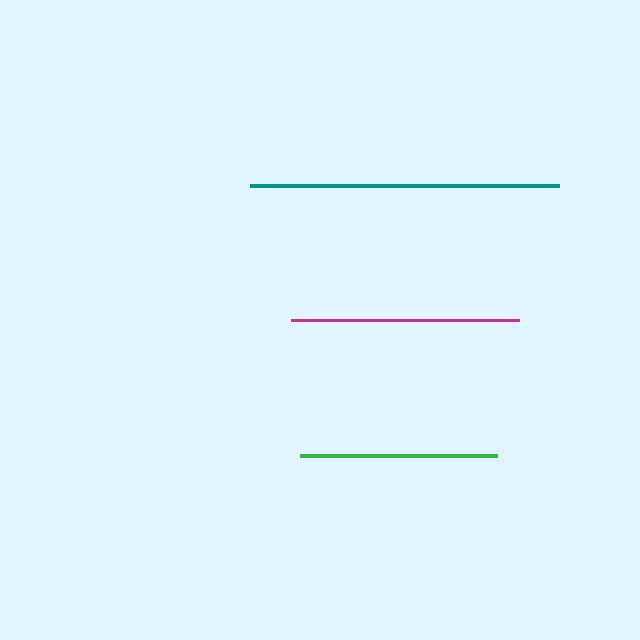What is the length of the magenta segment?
The magenta segment is approximately 228 pixels long.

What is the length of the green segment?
The green segment is approximately 196 pixels long.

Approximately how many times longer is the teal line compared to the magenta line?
The teal line is approximately 1.4 times the length of the magenta line.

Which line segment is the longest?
The teal line is the longest at approximately 309 pixels.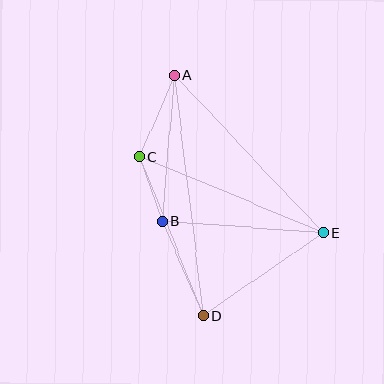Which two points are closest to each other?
Points B and C are closest to each other.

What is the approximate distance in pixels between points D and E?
The distance between D and E is approximately 146 pixels.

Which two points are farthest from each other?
Points A and D are farthest from each other.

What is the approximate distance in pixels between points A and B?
The distance between A and B is approximately 147 pixels.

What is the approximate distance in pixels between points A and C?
The distance between A and C is approximately 88 pixels.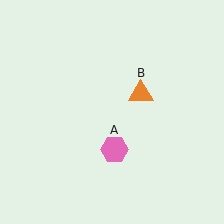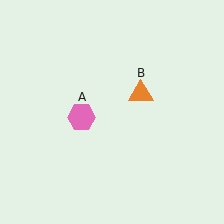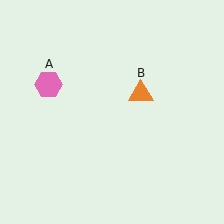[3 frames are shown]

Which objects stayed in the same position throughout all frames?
Orange triangle (object B) remained stationary.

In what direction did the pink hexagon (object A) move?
The pink hexagon (object A) moved up and to the left.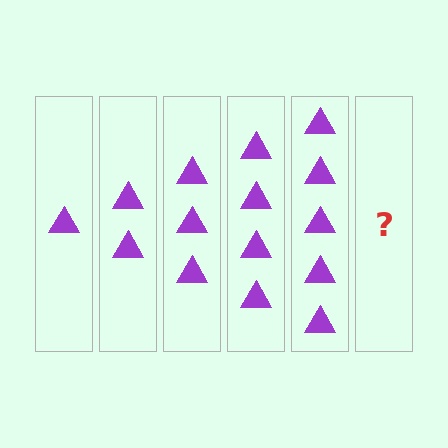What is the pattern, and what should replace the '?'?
The pattern is that each step adds one more triangle. The '?' should be 6 triangles.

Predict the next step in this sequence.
The next step is 6 triangles.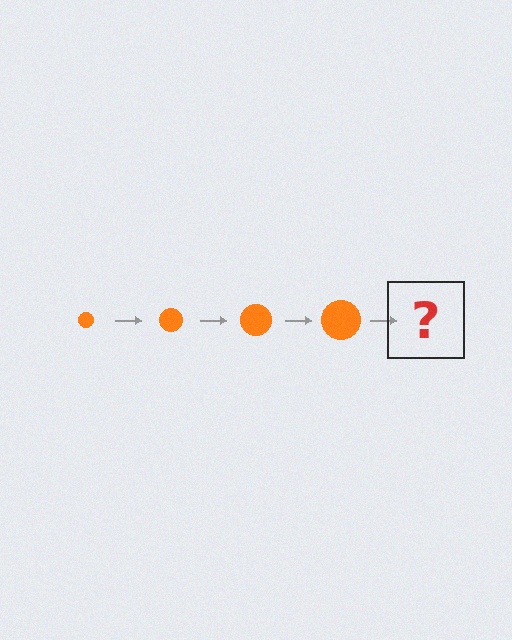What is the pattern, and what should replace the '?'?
The pattern is that the circle gets progressively larger each step. The '?' should be an orange circle, larger than the previous one.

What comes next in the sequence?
The next element should be an orange circle, larger than the previous one.